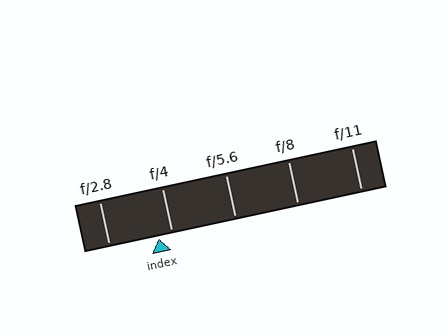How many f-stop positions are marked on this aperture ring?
There are 5 f-stop positions marked.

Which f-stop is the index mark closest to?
The index mark is closest to f/4.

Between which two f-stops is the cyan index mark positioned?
The index mark is between f/2.8 and f/4.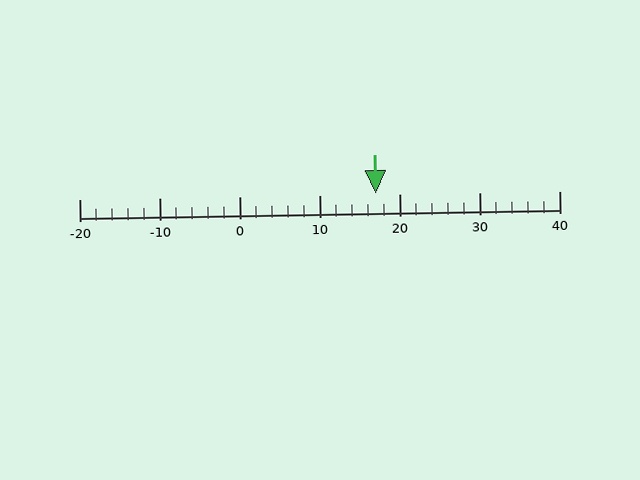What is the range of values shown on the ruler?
The ruler shows values from -20 to 40.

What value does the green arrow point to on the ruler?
The green arrow points to approximately 17.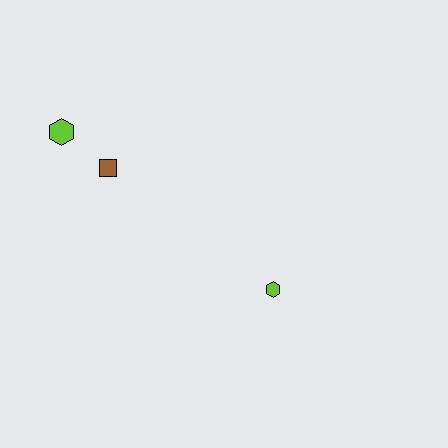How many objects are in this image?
There are 3 objects.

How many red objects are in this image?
There are no red objects.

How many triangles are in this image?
There are no triangles.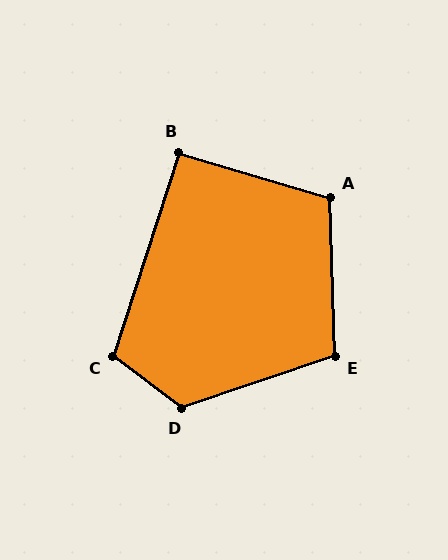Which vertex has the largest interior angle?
D, at approximately 125 degrees.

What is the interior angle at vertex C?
Approximately 109 degrees (obtuse).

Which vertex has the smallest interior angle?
B, at approximately 92 degrees.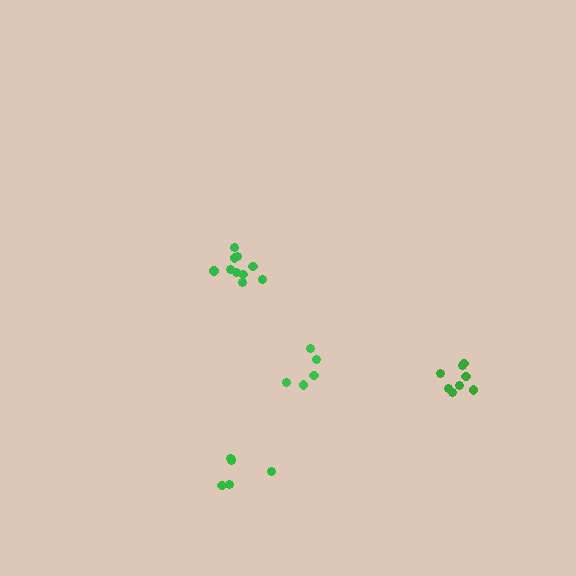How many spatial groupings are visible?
There are 4 spatial groupings.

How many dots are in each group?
Group 1: 10 dots, Group 2: 5 dots, Group 3: 6 dots, Group 4: 8 dots (29 total).